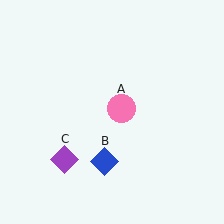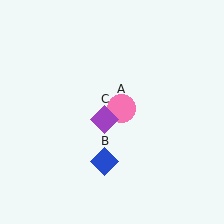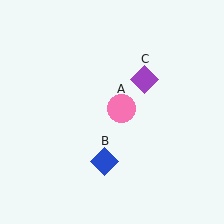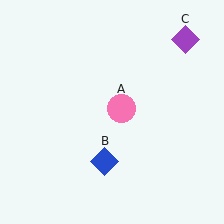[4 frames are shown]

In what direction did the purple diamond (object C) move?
The purple diamond (object C) moved up and to the right.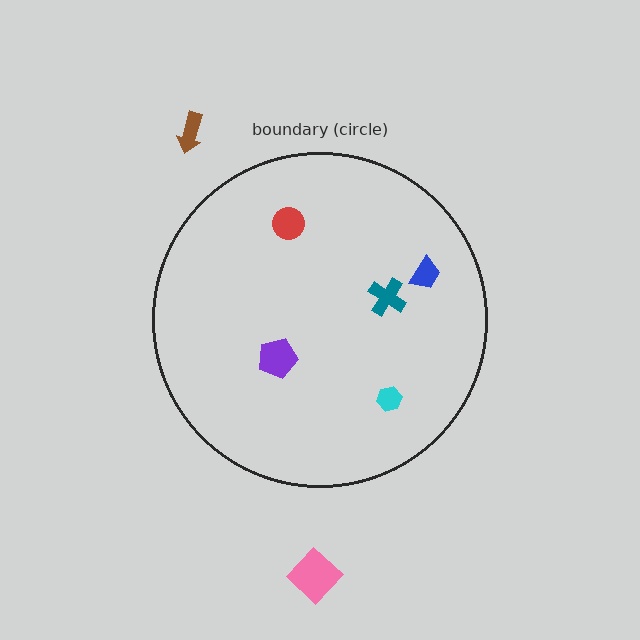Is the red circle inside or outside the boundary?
Inside.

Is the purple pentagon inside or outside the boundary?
Inside.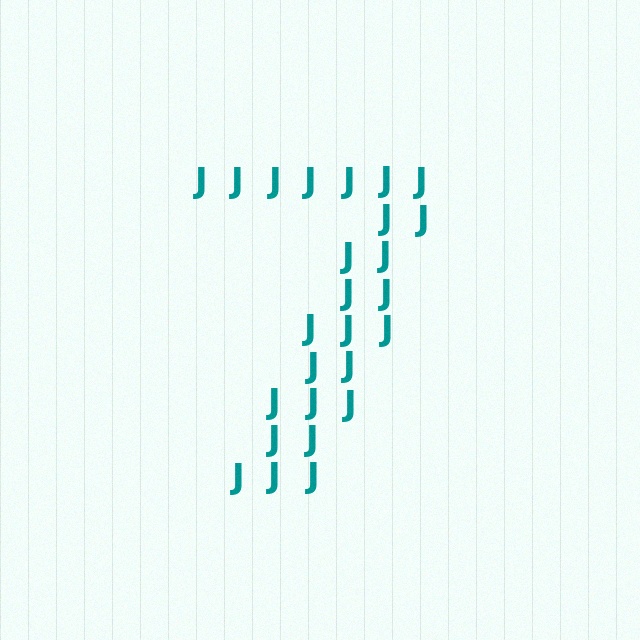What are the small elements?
The small elements are letter J's.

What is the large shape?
The large shape is the digit 7.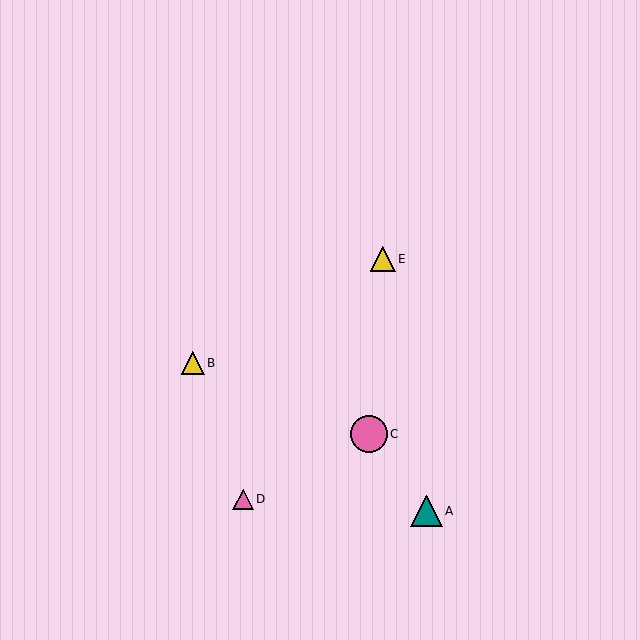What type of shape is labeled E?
Shape E is a yellow triangle.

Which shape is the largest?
The pink circle (labeled C) is the largest.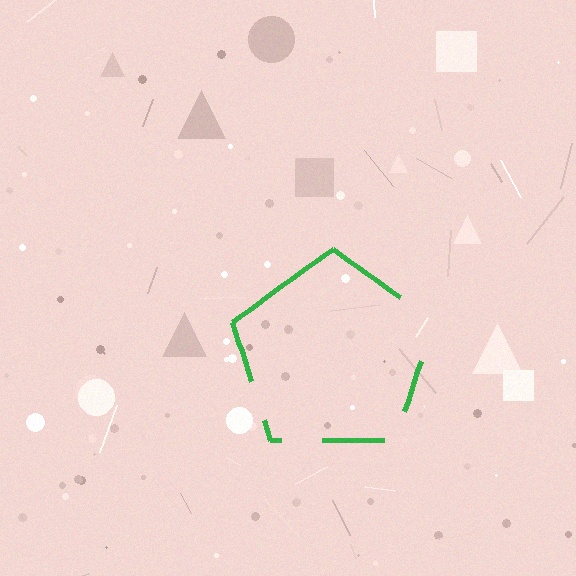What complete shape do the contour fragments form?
The contour fragments form a pentagon.